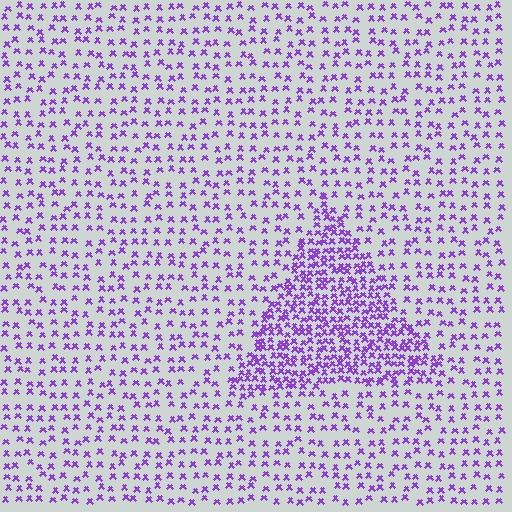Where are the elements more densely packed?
The elements are more densely packed inside the triangle boundary.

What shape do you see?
I see a triangle.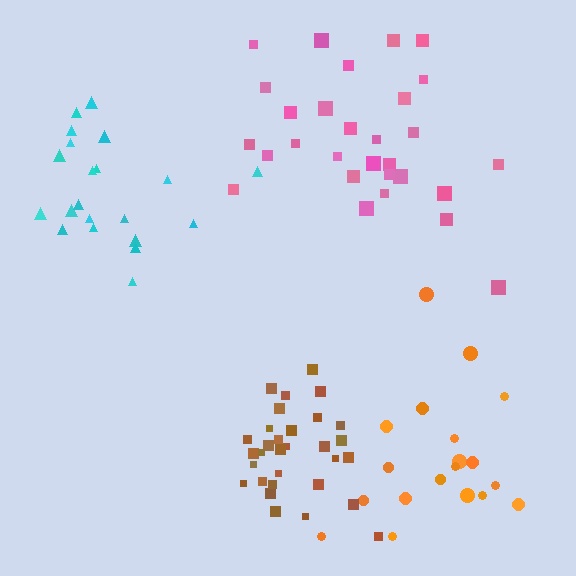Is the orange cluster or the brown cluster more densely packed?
Brown.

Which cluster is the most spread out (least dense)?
Orange.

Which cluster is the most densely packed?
Brown.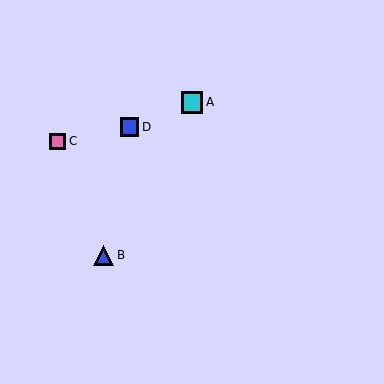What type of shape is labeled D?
Shape D is a blue square.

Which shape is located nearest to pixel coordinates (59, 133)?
The pink square (labeled C) at (58, 141) is nearest to that location.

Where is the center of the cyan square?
The center of the cyan square is at (192, 102).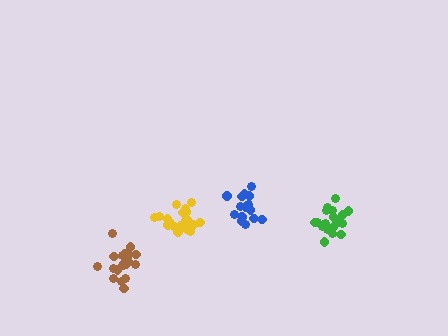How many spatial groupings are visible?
There are 4 spatial groupings.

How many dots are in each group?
Group 1: 16 dots, Group 2: 21 dots, Group 3: 21 dots, Group 4: 21 dots (79 total).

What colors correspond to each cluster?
The clusters are colored: blue, brown, green, yellow.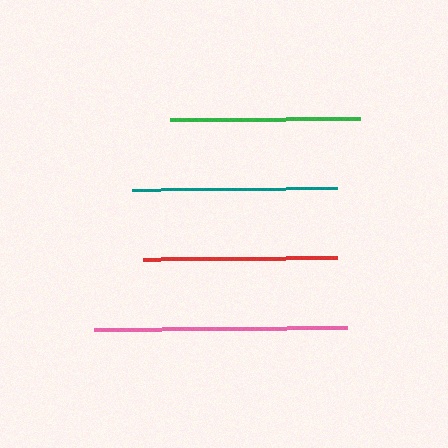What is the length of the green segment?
The green segment is approximately 190 pixels long.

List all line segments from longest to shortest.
From longest to shortest: pink, teal, red, green.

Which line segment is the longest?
The pink line is the longest at approximately 253 pixels.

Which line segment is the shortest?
The green line is the shortest at approximately 190 pixels.